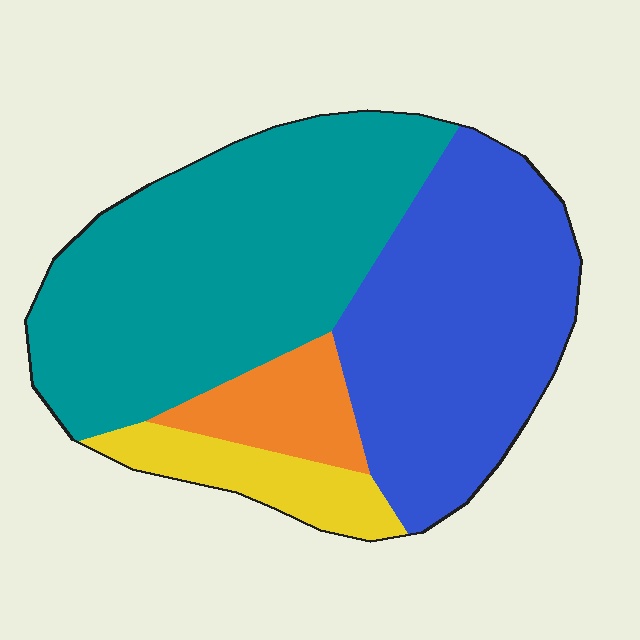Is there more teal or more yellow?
Teal.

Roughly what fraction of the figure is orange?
Orange takes up about one tenth (1/10) of the figure.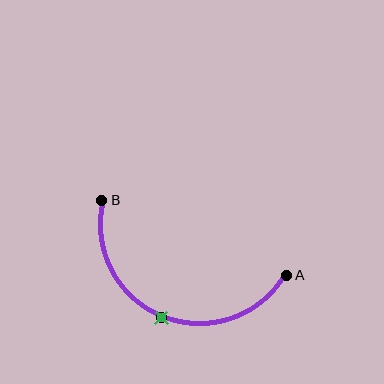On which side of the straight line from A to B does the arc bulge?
The arc bulges below the straight line connecting A and B.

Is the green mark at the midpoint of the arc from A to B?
Yes. The green mark lies on the arc at equal arc-length from both A and B — it is the arc midpoint.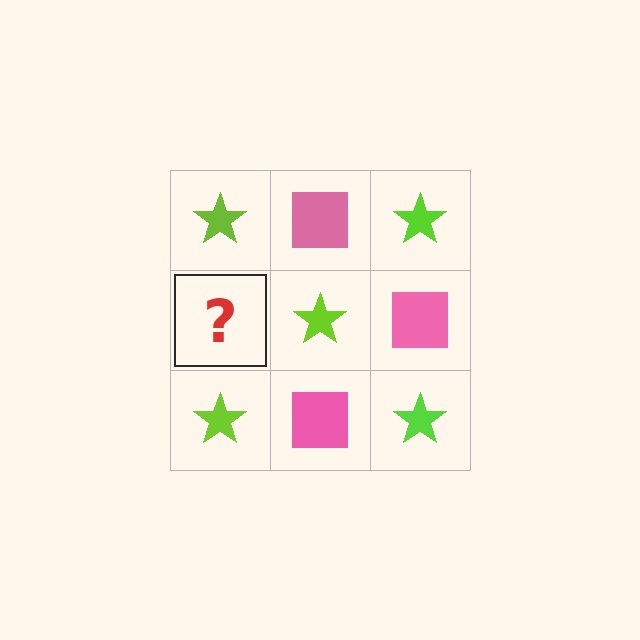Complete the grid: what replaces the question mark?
The question mark should be replaced with a pink square.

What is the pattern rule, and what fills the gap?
The rule is that it alternates lime star and pink square in a checkerboard pattern. The gap should be filled with a pink square.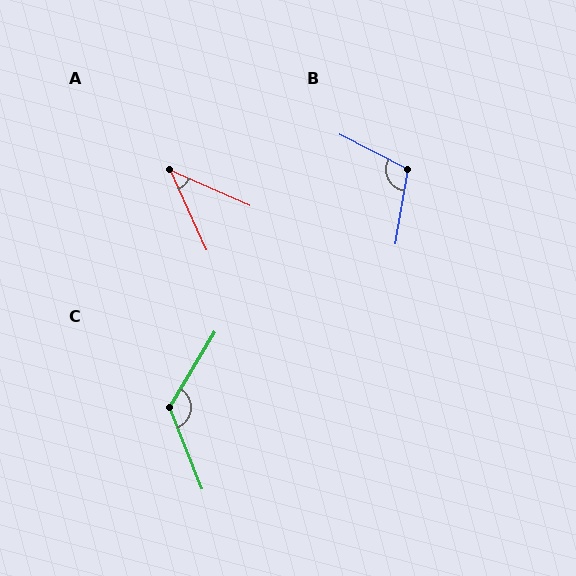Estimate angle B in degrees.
Approximately 108 degrees.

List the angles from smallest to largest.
A (41°), B (108°), C (128°).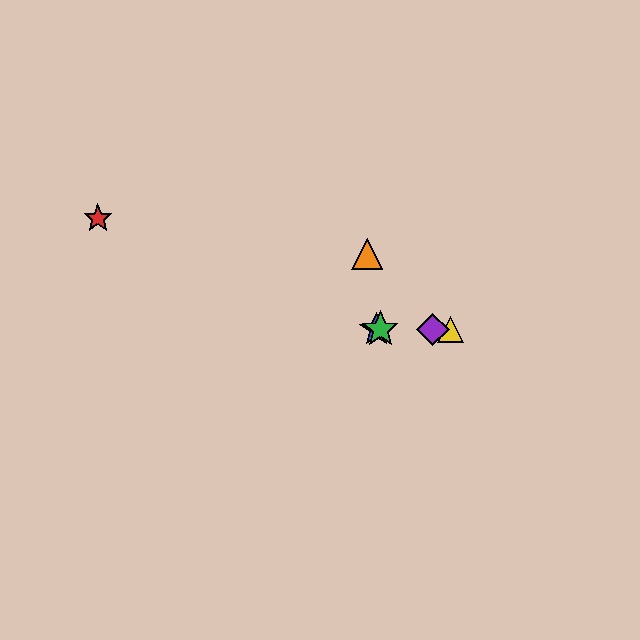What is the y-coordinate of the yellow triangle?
The yellow triangle is at y≈330.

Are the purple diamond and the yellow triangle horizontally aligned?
Yes, both are at y≈330.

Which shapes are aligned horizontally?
The blue star, the green star, the yellow triangle, the purple diamond are aligned horizontally.